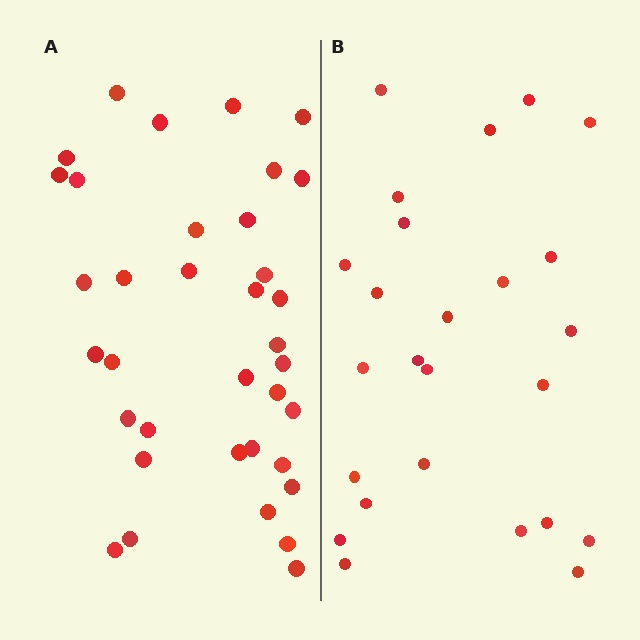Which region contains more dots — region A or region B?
Region A (the left region) has more dots.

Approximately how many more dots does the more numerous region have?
Region A has roughly 12 or so more dots than region B.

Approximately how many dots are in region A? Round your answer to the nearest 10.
About 40 dots. (The exact count is 36, which rounds to 40.)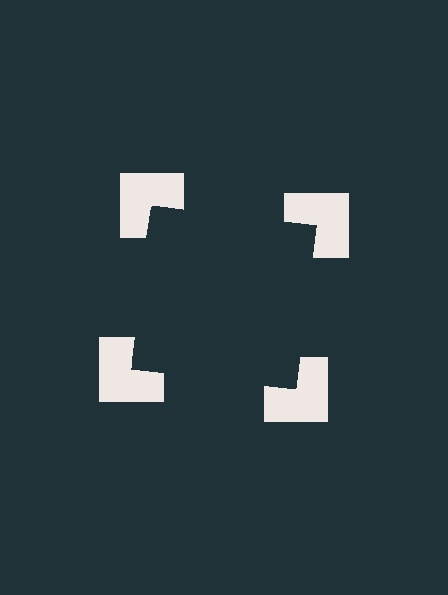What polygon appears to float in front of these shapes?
An illusory square — its edges are inferred from the aligned wedge cuts in the notched squares, not physically drawn.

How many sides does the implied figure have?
4 sides.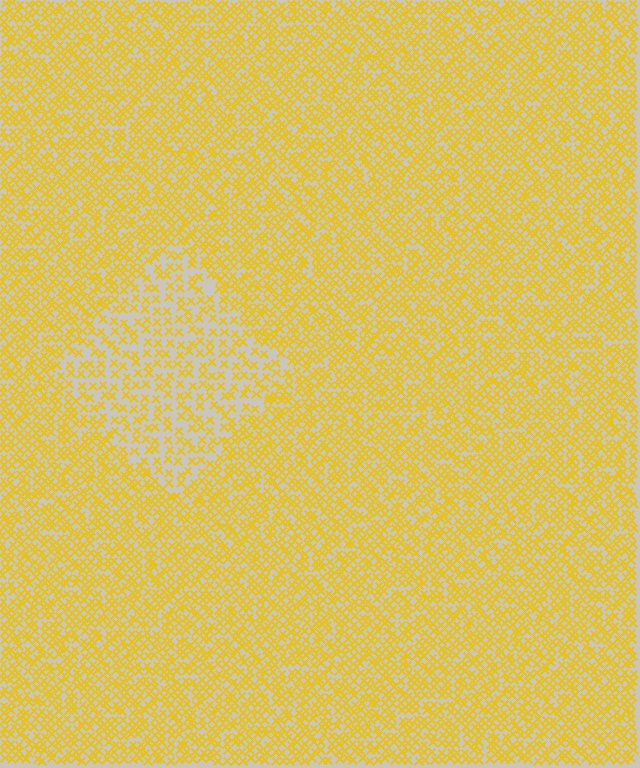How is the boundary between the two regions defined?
The boundary is defined by a change in element density (approximately 1.9x ratio). All elements are the same color, size, and shape.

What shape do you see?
I see a diamond.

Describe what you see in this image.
The image contains small yellow elements arranged at two different densities. A diamond-shaped region is visible where the elements are less densely packed than the surrounding area.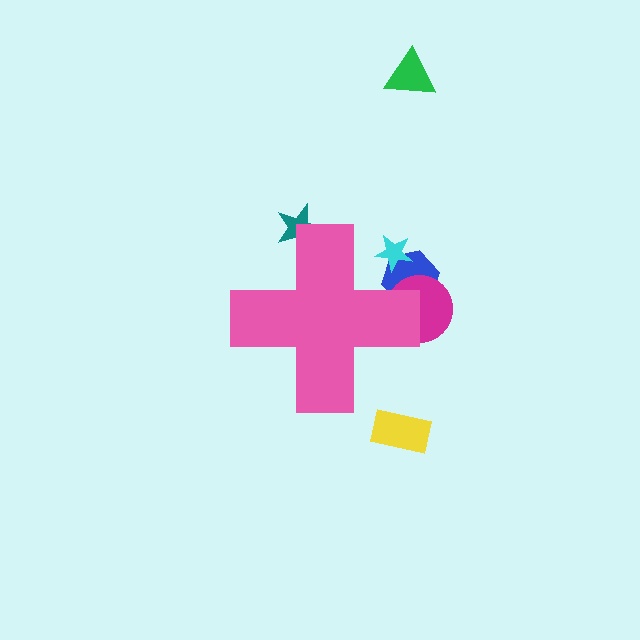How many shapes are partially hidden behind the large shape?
4 shapes are partially hidden.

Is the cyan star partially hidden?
Yes, the cyan star is partially hidden behind the pink cross.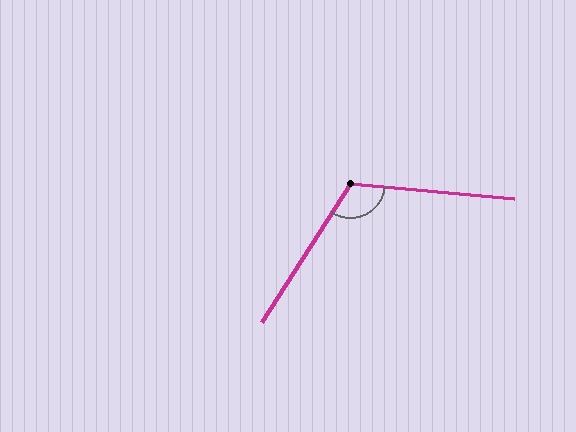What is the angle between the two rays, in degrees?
Approximately 118 degrees.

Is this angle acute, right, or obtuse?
It is obtuse.